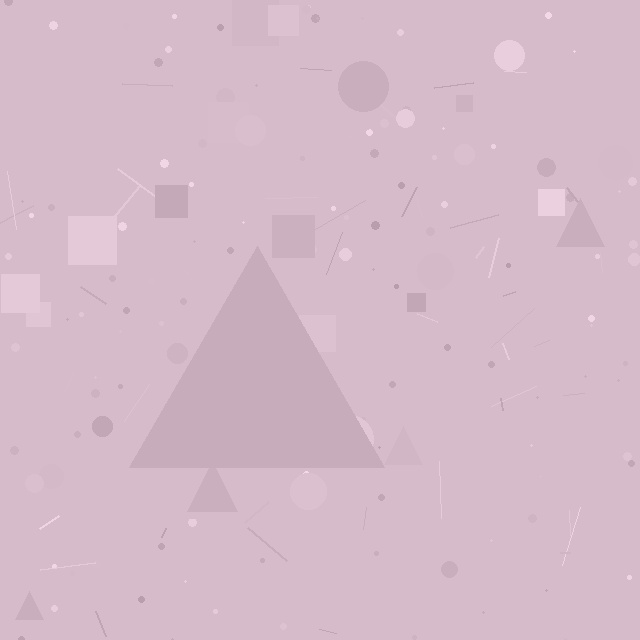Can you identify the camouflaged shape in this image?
The camouflaged shape is a triangle.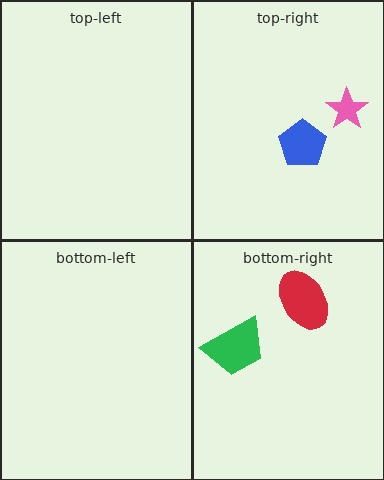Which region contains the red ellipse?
The bottom-right region.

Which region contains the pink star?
The top-right region.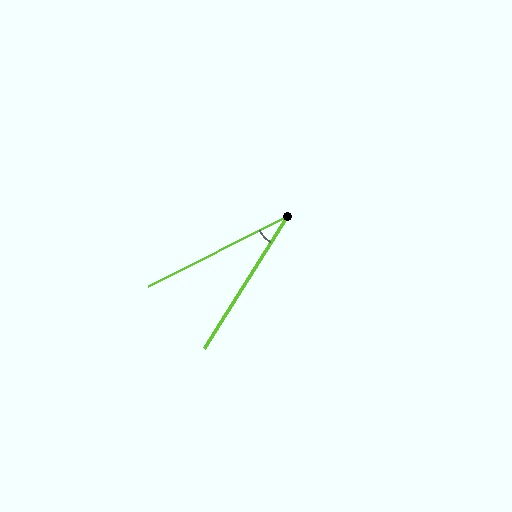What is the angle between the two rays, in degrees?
Approximately 31 degrees.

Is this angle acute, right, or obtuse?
It is acute.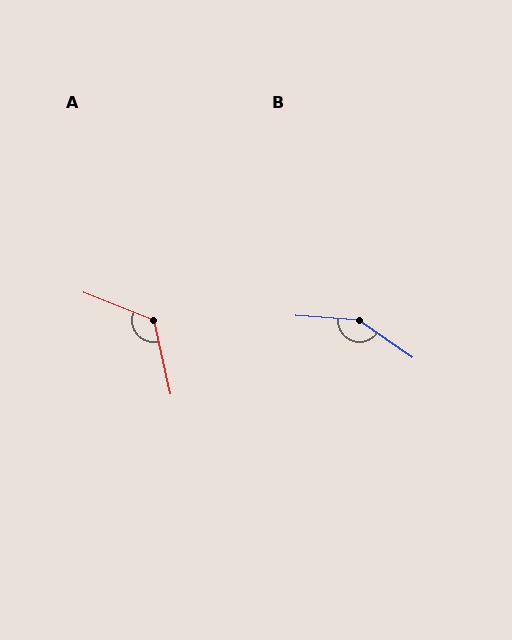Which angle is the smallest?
A, at approximately 124 degrees.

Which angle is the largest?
B, at approximately 150 degrees.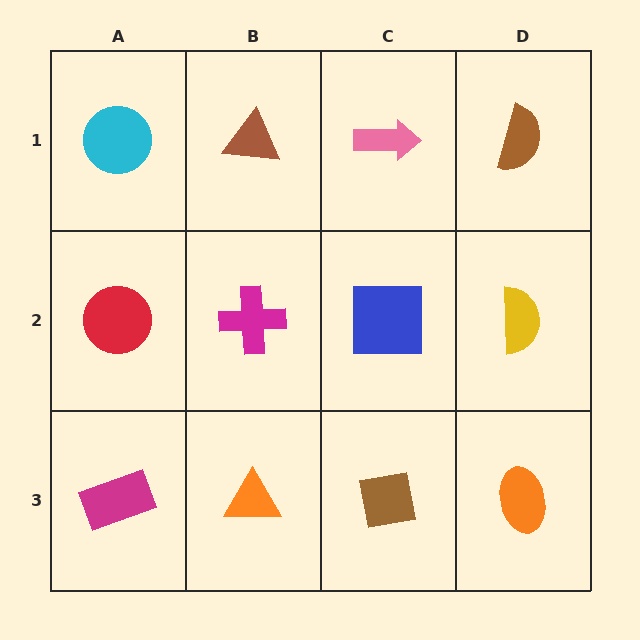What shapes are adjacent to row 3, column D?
A yellow semicircle (row 2, column D), a brown square (row 3, column C).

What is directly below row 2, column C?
A brown square.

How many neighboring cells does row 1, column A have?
2.